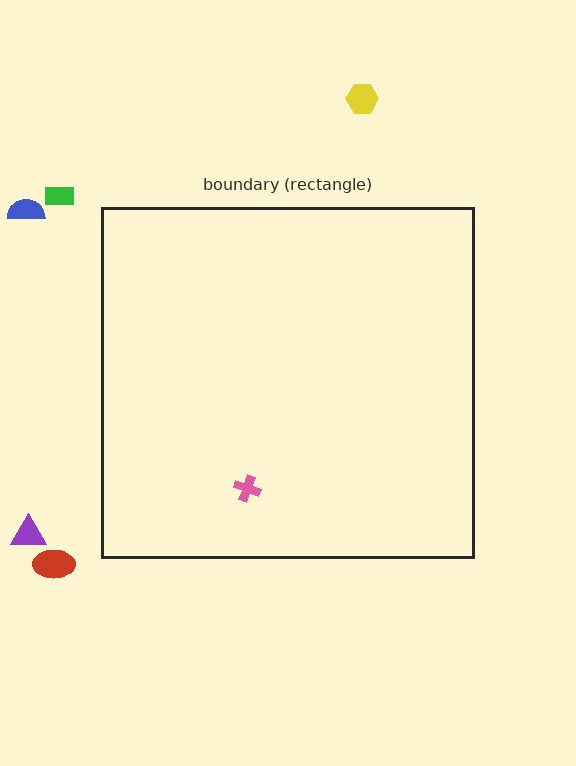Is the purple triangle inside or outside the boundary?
Outside.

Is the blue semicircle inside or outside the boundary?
Outside.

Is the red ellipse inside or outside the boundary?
Outside.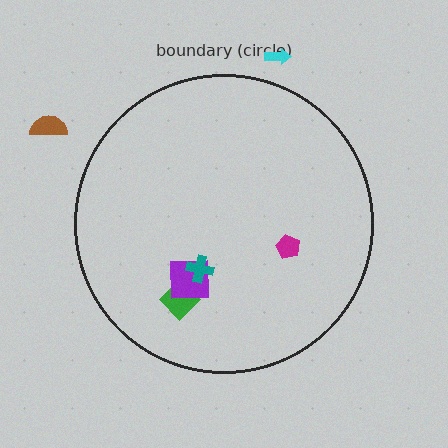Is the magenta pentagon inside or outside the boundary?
Inside.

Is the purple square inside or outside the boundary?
Inside.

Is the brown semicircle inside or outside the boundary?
Outside.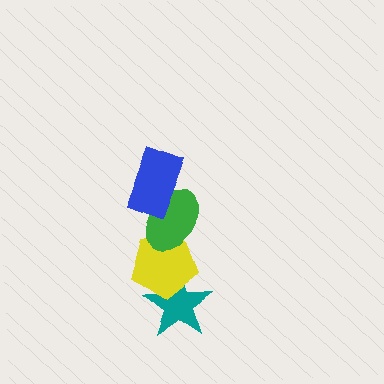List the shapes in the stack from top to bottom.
From top to bottom: the blue rectangle, the green ellipse, the yellow pentagon, the teal star.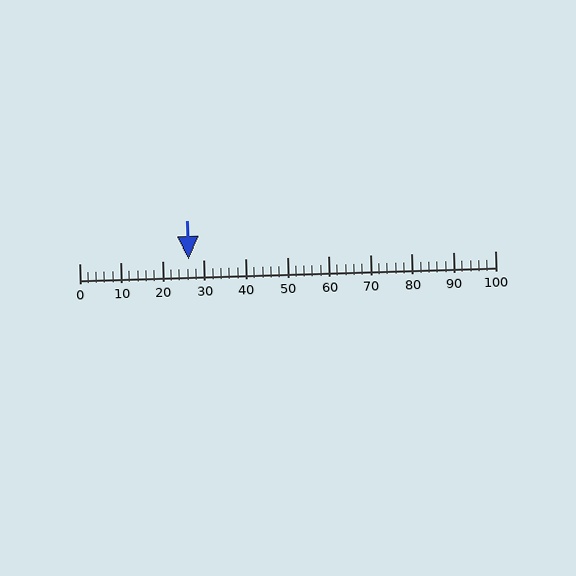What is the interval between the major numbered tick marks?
The major tick marks are spaced 10 units apart.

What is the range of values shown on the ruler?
The ruler shows values from 0 to 100.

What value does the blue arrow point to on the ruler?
The blue arrow points to approximately 26.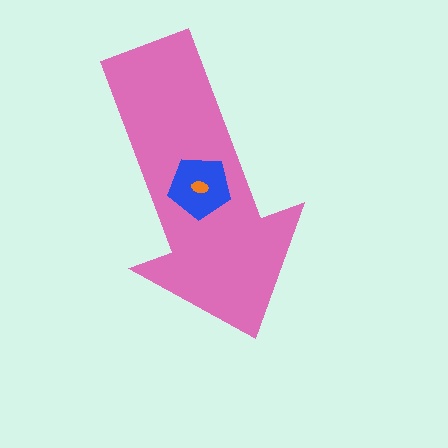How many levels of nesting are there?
3.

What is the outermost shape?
The pink arrow.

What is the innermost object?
The orange ellipse.